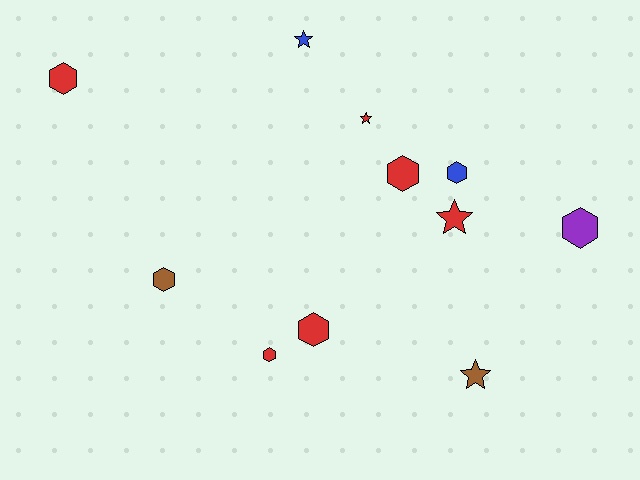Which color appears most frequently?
Red, with 6 objects.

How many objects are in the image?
There are 11 objects.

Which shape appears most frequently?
Hexagon, with 7 objects.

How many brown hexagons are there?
There is 1 brown hexagon.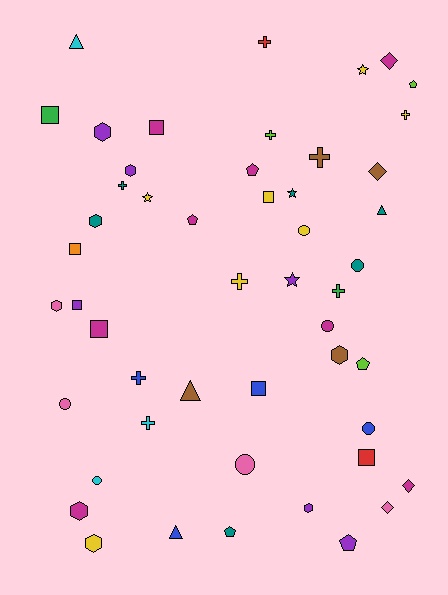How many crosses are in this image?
There are 9 crosses.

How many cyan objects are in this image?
There are 3 cyan objects.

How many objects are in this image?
There are 50 objects.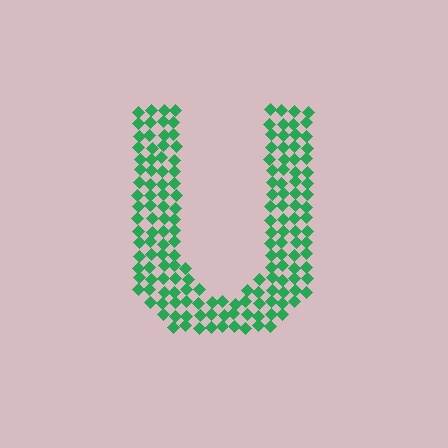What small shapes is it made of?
It is made of small diamonds.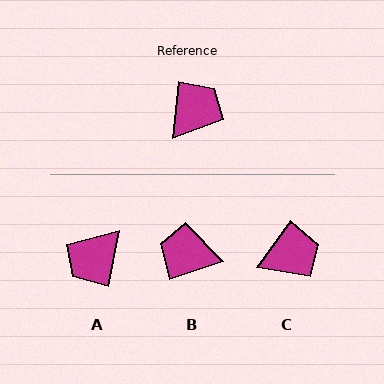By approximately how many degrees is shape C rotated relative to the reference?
Approximately 30 degrees clockwise.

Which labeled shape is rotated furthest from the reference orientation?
A, about 175 degrees away.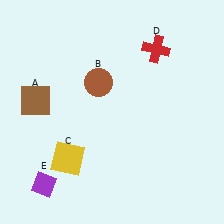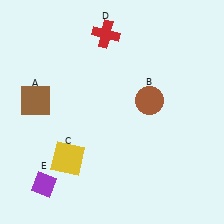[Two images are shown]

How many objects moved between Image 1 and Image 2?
2 objects moved between the two images.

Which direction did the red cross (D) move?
The red cross (D) moved left.